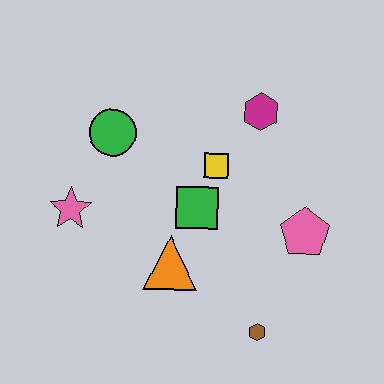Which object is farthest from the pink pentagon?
The pink star is farthest from the pink pentagon.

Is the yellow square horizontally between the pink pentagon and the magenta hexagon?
No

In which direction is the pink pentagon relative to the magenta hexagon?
The pink pentagon is below the magenta hexagon.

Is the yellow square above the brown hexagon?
Yes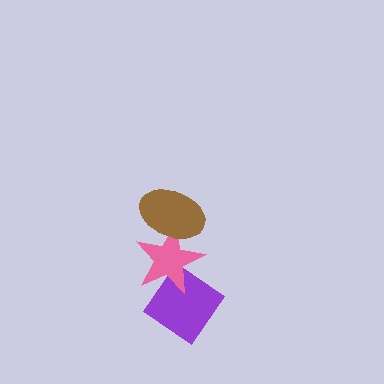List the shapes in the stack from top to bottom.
From top to bottom: the brown ellipse, the pink star, the purple diamond.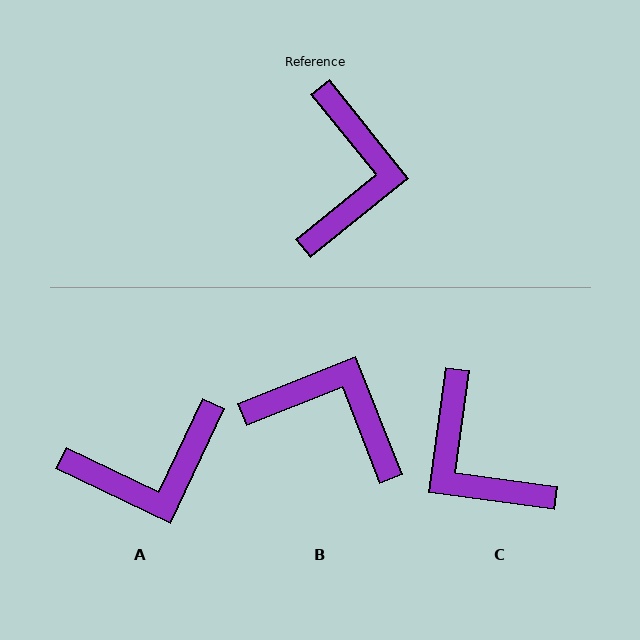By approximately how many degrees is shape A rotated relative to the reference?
Approximately 64 degrees clockwise.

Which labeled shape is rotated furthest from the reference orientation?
C, about 137 degrees away.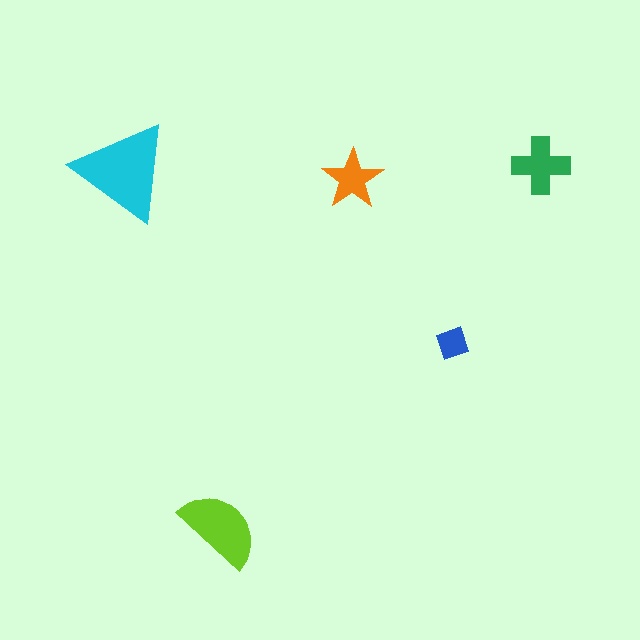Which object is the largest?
The cyan triangle.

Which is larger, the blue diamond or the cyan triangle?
The cyan triangle.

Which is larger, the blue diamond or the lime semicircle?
The lime semicircle.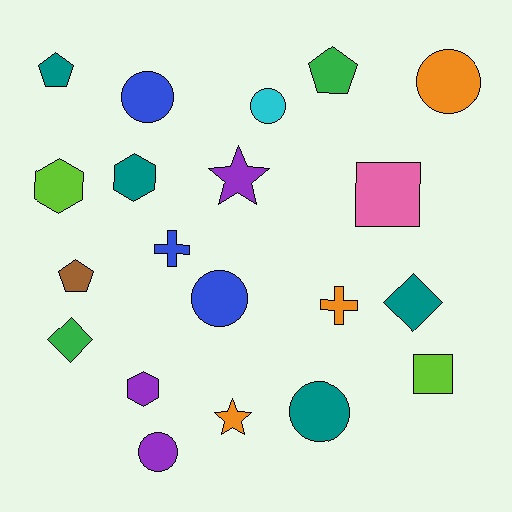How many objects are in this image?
There are 20 objects.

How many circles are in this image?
There are 6 circles.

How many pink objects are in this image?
There is 1 pink object.